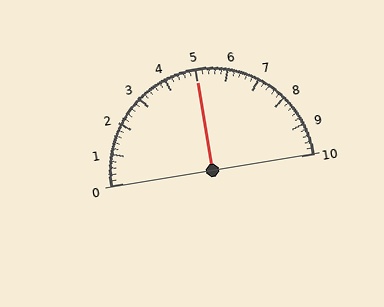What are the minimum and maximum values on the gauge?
The gauge ranges from 0 to 10.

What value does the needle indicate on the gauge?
The needle indicates approximately 5.0.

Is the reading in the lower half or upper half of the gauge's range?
The reading is in the upper half of the range (0 to 10).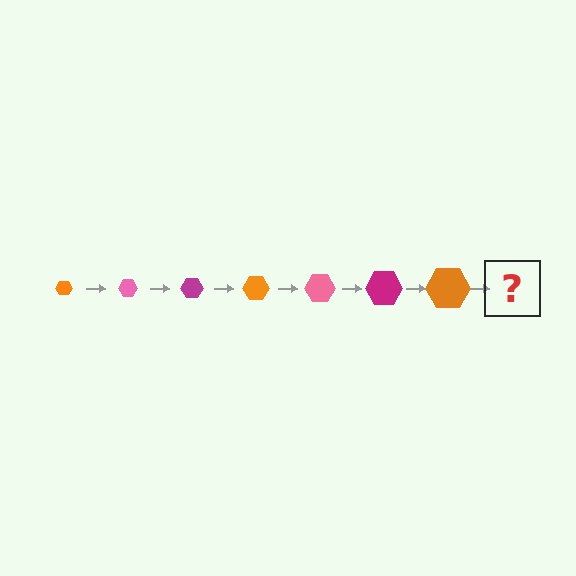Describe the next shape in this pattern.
It should be a pink hexagon, larger than the previous one.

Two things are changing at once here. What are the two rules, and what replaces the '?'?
The two rules are that the hexagon grows larger each step and the color cycles through orange, pink, and magenta. The '?' should be a pink hexagon, larger than the previous one.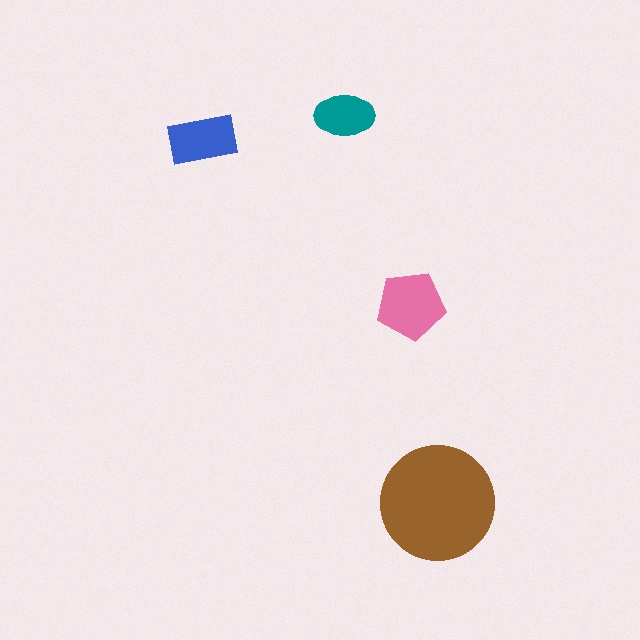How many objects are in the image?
There are 4 objects in the image.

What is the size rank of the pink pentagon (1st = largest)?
2nd.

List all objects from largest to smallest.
The brown circle, the pink pentagon, the blue rectangle, the teal ellipse.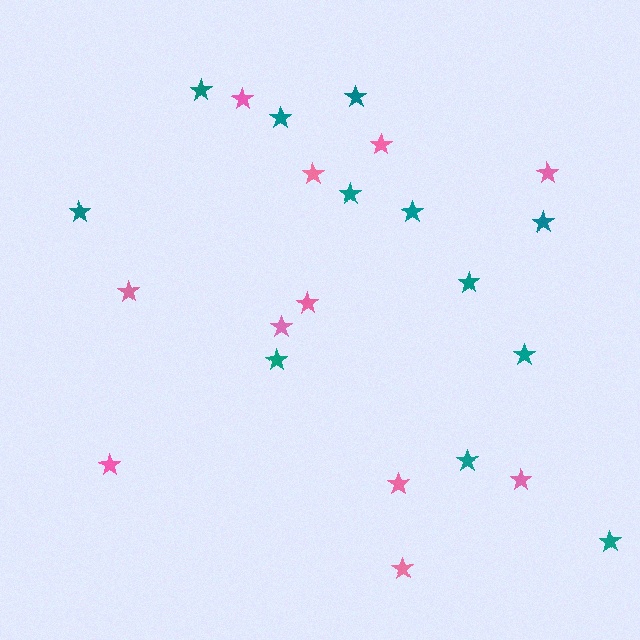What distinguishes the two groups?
There are 2 groups: one group of teal stars (12) and one group of pink stars (11).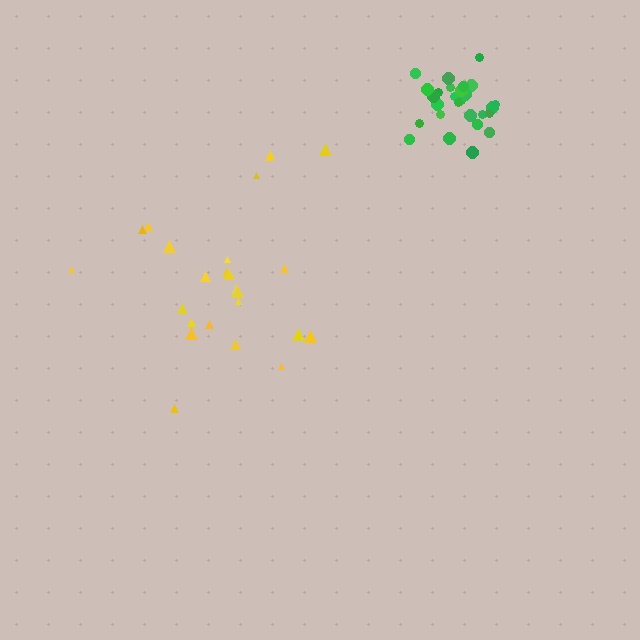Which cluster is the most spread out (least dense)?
Yellow.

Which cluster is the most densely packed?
Green.